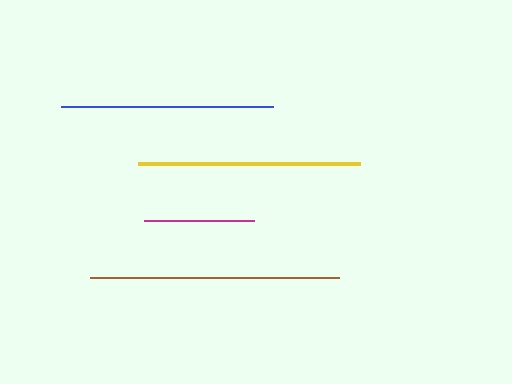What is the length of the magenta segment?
The magenta segment is approximately 109 pixels long.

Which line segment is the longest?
The brown line is the longest at approximately 249 pixels.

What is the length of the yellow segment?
The yellow segment is approximately 223 pixels long.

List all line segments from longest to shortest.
From longest to shortest: brown, yellow, blue, magenta.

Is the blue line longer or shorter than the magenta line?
The blue line is longer than the magenta line.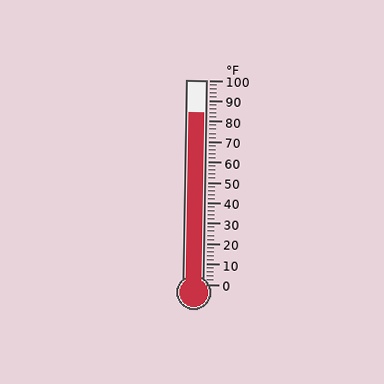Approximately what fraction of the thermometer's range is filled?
The thermometer is filled to approximately 85% of its range.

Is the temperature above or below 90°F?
The temperature is below 90°F.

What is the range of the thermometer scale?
The thermometer scale ranges from 0°F to 100°F.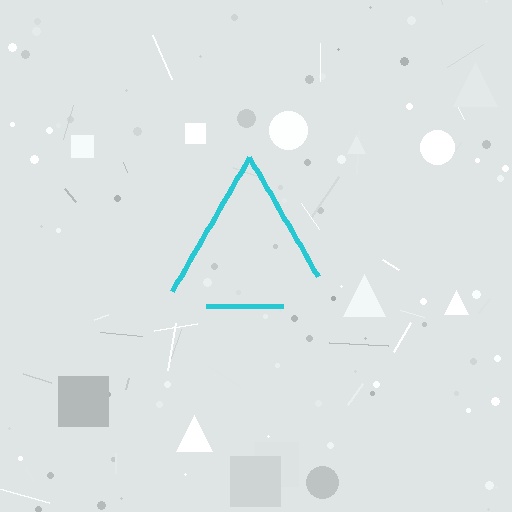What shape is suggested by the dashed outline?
The dashed outline suggests a triangle.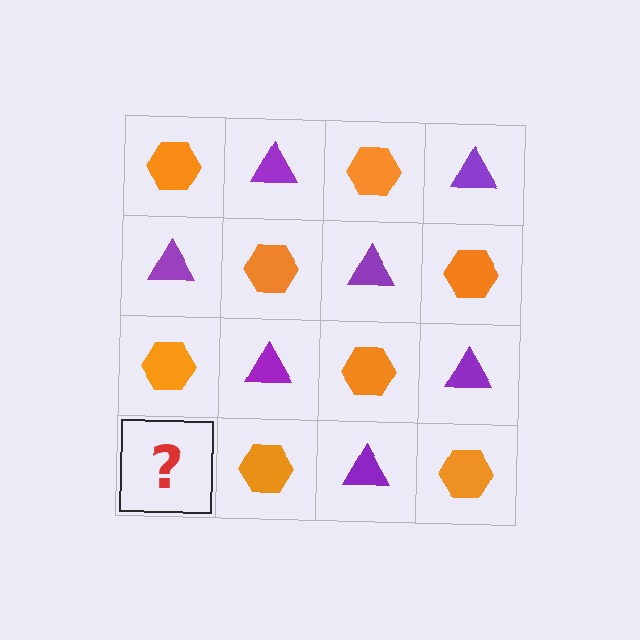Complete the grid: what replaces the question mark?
The question mark should be replaced with a purple triangle.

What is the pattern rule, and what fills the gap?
The rule is that it alternates orange hexagon and purple triangle in a checkerboard pattern. The gap should be filled with a purple triangle.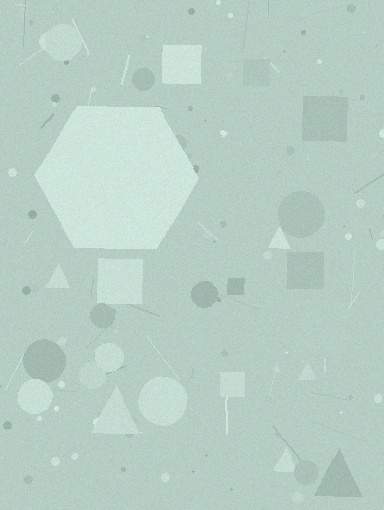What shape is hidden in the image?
A hexagon is hidden in the image.